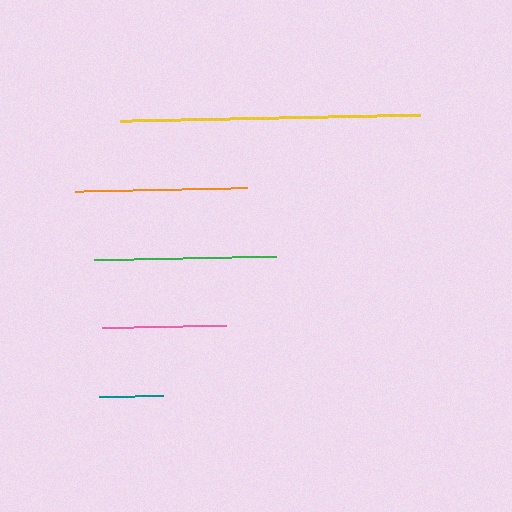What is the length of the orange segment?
The orange segment is approximately 172 pixels long.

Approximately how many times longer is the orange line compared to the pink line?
The orange line is approximately 1.4 times the length of the pink line.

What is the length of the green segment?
The green segment is approximately 182 pixels long.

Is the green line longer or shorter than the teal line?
The green line is longer than the teal line.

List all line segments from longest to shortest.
From longest to shortest: yellow, green, orange, pink, teal.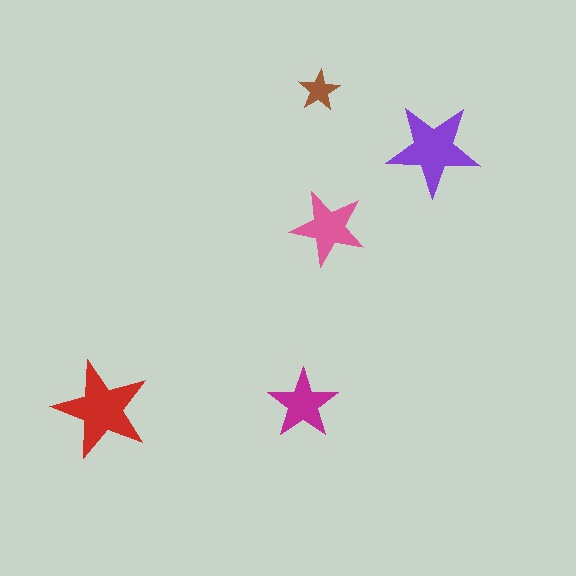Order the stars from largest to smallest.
the red one, the purple one, the pink one, the magenta one, the brown one.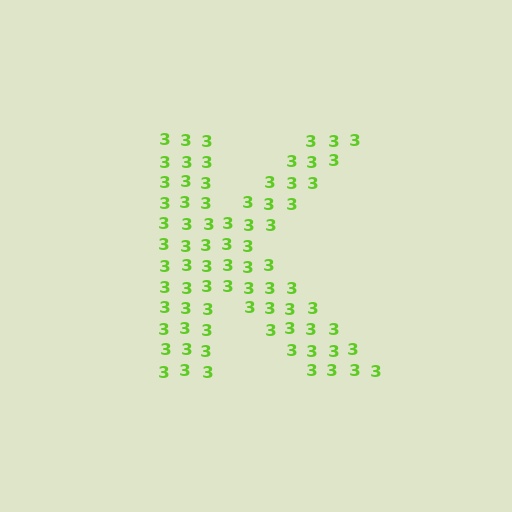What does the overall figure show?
The overall figure shows the letter K.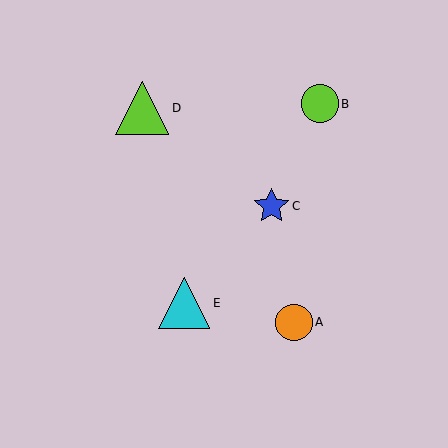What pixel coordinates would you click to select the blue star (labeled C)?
Click at (272, 206) to select the blue star C.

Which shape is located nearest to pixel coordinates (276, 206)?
The blue star (labeled C) at (272, 206) is nearest to that location.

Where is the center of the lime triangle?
The center of the lime triangle is at (142, 108).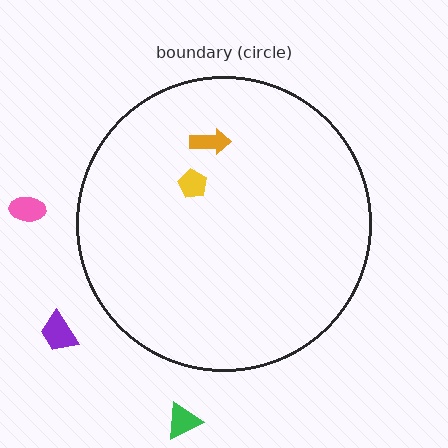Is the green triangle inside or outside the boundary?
Outside.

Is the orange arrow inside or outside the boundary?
Inside.